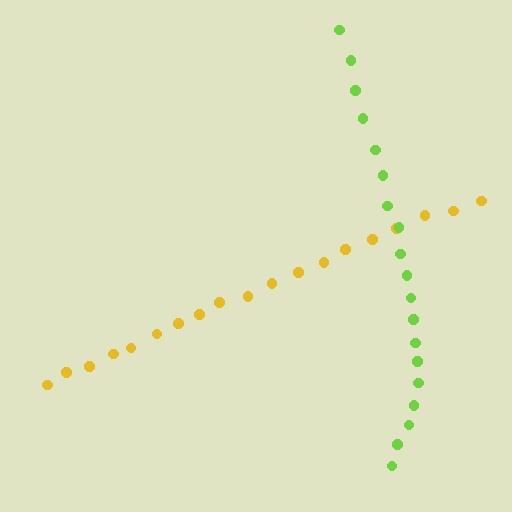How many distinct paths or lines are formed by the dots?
There are 2 distinct paths.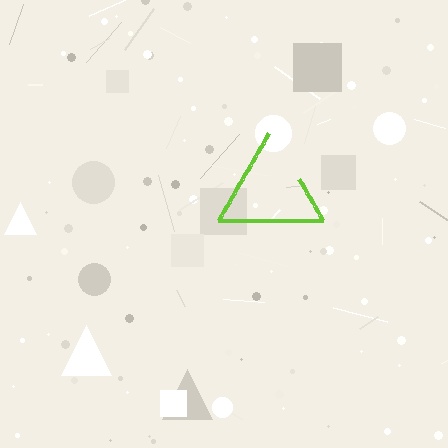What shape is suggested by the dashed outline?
The dashed outline suggests a triangle.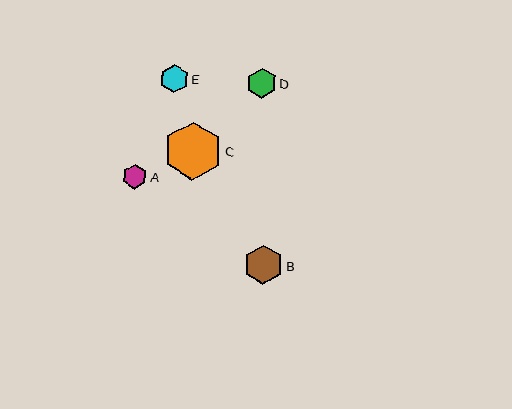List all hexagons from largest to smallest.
From largest to smallest: C, B, D, E, A.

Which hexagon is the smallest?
Hexagon A is the smallest with a size of approximately 25 pixels.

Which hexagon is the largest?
Hexagon C is the largest with a size of approximately 58 pixels.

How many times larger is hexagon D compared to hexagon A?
Hexagon D is approximately 1.2 times the size of hexagon A.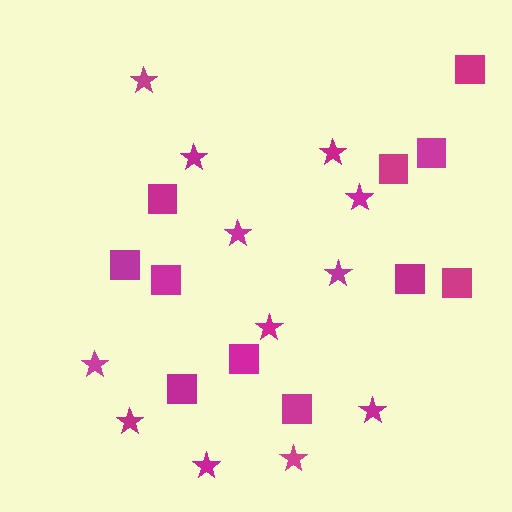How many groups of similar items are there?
There are 2 groups: one group of stars (12) and one group of squares (11).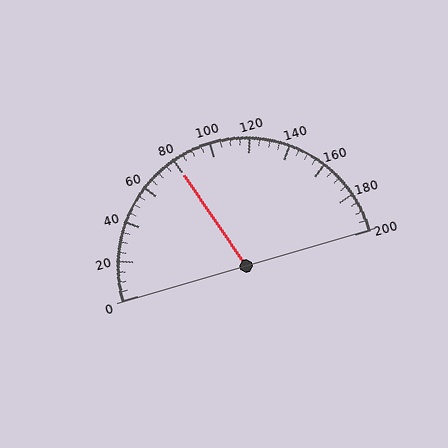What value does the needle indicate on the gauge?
The needle indicates approximately 80.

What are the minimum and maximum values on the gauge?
The gauge ranges from 0 to 200.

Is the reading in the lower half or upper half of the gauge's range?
The reading is in the lower half of the range (0 to 200).